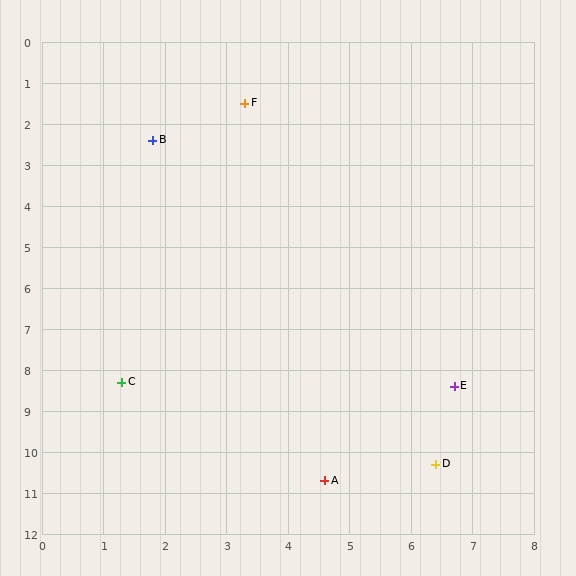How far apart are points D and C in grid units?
Points D and C are about 5.5 grid units apart.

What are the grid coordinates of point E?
Point E is at approximately (6.7, 8.4).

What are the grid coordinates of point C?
Point C is at approximately (1.3, 8.3).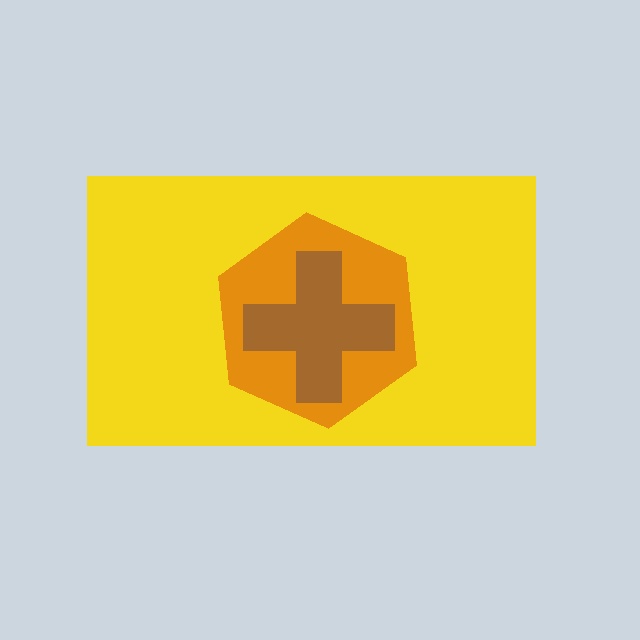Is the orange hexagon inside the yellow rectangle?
Yes.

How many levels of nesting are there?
3.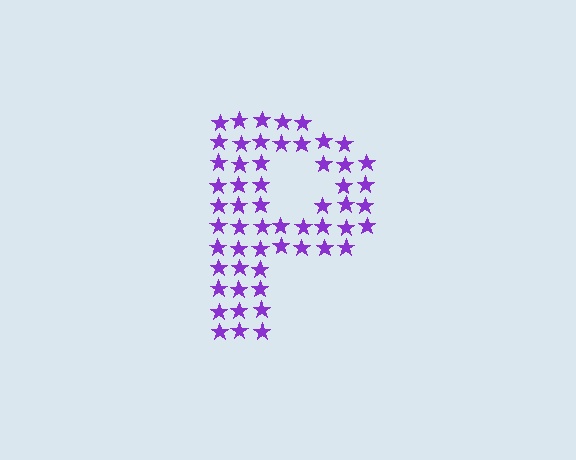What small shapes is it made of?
It is made of small stars.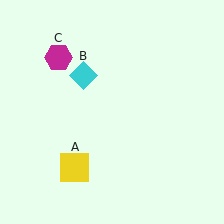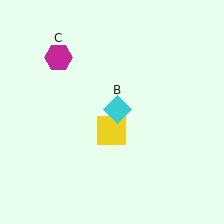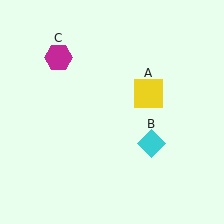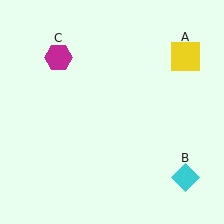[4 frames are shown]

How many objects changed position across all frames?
2 objects changed position: yellow square (object A), cyan diamond (object B).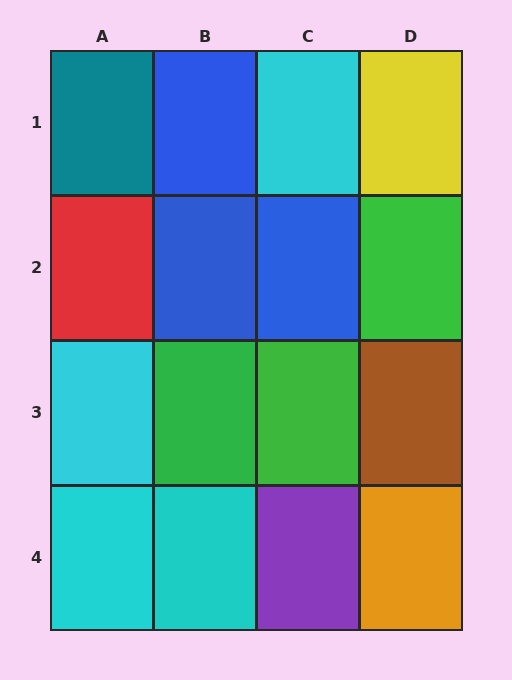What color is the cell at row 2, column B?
Blue.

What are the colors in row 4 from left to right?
Cyan, cyan, purple, orange.